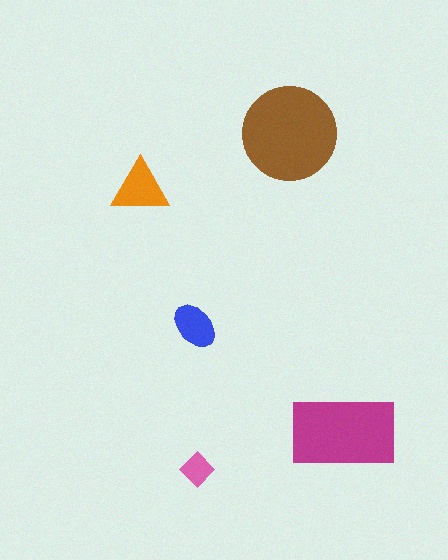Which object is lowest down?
The pink diamond is bottommost.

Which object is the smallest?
The pink diamond.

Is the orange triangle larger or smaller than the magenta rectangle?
Smaller.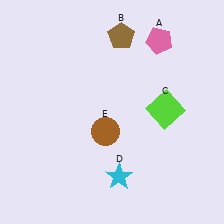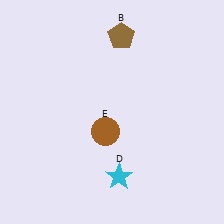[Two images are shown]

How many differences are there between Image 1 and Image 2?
There are 2 differences between the two images.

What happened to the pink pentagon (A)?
The pink pentagon (A) was removed in Image 2. It was in the top-right area of Image 1.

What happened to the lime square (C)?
The lime square (C) was removed in Image 2. It was in the top-right area of Image 1.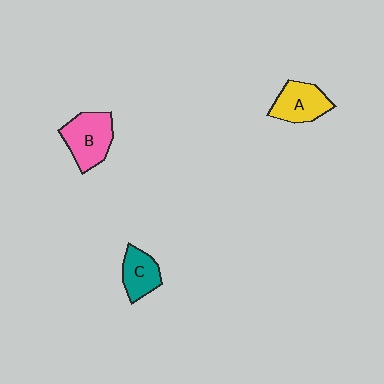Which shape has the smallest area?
Shape C (teal).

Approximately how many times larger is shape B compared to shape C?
Approximately 1.4 times.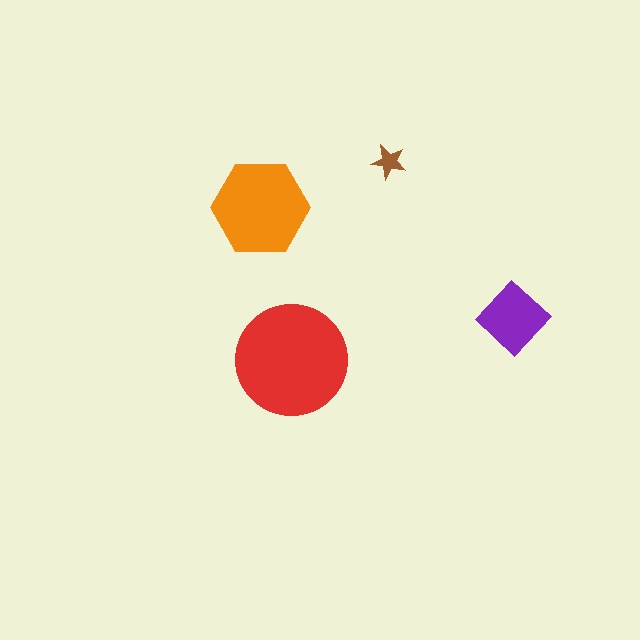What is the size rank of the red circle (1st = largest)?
1st.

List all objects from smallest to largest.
The brown star, the purple diamond, the orange hexagon, the red circle.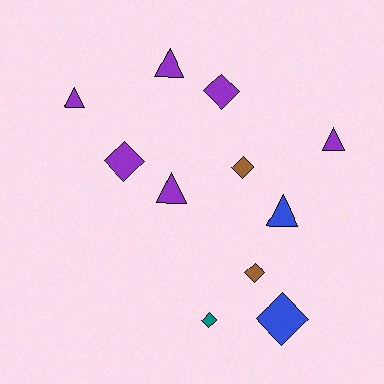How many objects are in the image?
There are 11 objects.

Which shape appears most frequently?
Diamond, with 6 objects.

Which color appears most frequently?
Purple, with 6 objects.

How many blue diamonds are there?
There is 1 blue diamond.